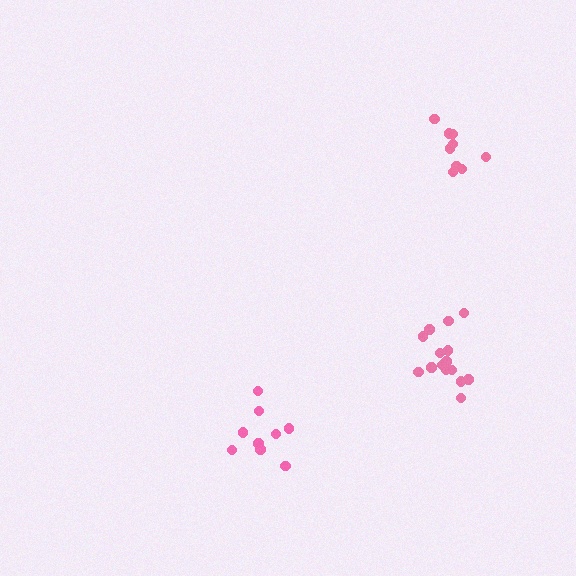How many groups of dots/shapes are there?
There are 3 groups.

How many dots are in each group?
Group 1: 9 dots, Group 2: 9 dots, Group 3: 15 dots (33 total).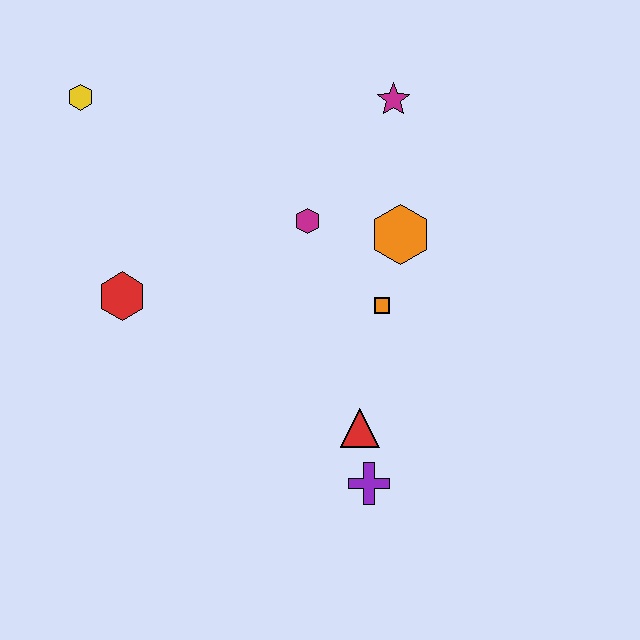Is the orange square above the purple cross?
Yes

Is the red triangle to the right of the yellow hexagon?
Yes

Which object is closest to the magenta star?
The orange hexagon is closest to the magenta star.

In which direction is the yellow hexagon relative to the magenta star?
The yellow hexagon is to the left of the magenta star.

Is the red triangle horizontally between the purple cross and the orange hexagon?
No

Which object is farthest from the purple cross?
The yellow hexagon is farthest from the purple cross.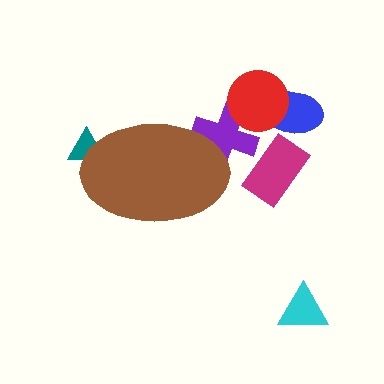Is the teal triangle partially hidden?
Yes, the teal triangle is partially hidden behind the brown ellipse.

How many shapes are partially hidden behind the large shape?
2 shapes are partially hidden.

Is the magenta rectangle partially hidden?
No, the magenta rectangle is fully visible.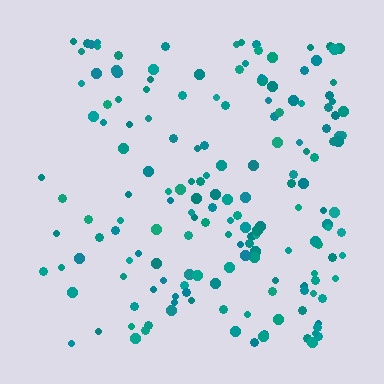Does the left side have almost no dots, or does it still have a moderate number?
Still a moderate number, just noticeably fewer than the right.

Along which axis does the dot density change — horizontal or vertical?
Horizontal.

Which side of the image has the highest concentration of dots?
The right.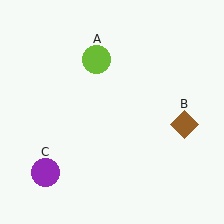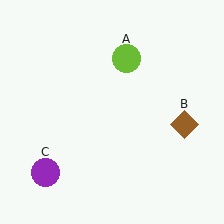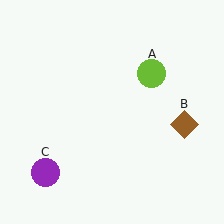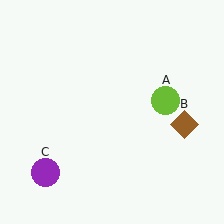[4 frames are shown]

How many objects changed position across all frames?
1 object changed position: lime circle (object A).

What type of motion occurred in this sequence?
The lime circle (object A) rotated clockwise around the center of the scene.